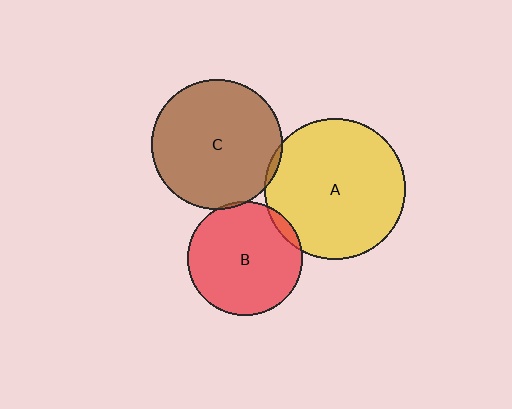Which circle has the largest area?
Circle A (yellow).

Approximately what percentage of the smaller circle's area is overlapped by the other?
Approximately 5%.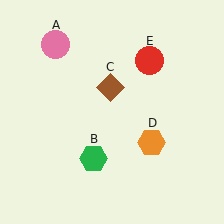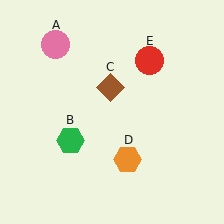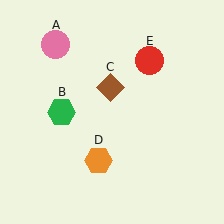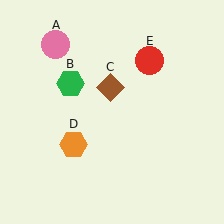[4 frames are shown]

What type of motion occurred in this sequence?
The green hexagon (object B), orange hexagon (object D) rotated clockwise around the center of the scene.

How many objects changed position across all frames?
2 objects changed position: green hexagon (object B), orange hexagon (object D).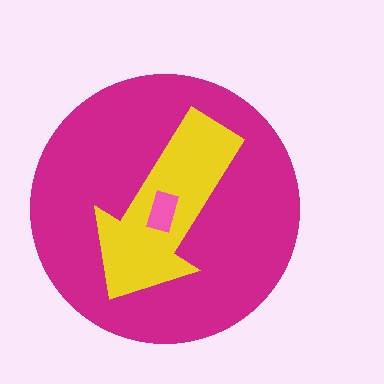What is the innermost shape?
The pink rectangle.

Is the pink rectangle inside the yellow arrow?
Yes.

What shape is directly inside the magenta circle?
The yellow arrow.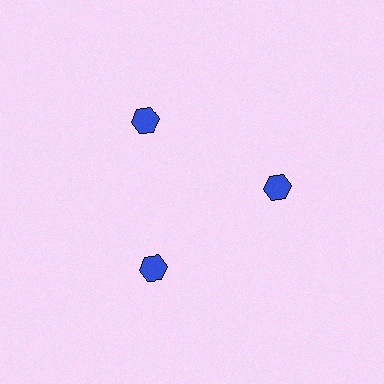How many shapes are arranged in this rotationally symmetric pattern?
There are 3 shapes, arranged in 3 groups of 1.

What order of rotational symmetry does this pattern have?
This pattern has 3-fold rotational symmetry.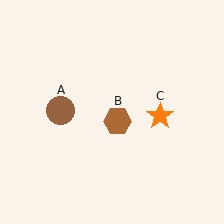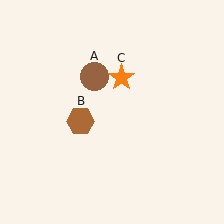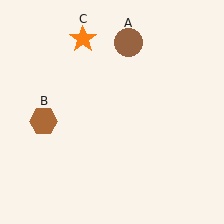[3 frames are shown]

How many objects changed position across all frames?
3 objects changed position: brown circle (object A), brown hexagon (object B), orange star (object C).